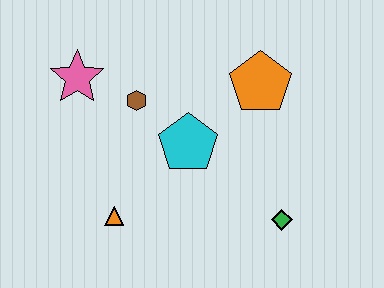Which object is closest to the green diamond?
The cyan pentagon is closest to the green diamond.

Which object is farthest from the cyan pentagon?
The pink star is farthest from the cyan pentagon.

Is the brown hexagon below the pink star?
Yes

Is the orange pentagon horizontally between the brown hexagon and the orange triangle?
No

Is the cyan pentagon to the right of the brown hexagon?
Yes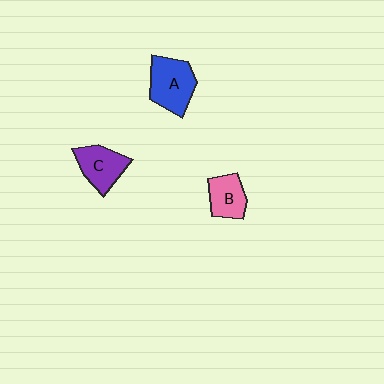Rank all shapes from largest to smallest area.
From largest to smallest: A (blue), C (purple), B (pink).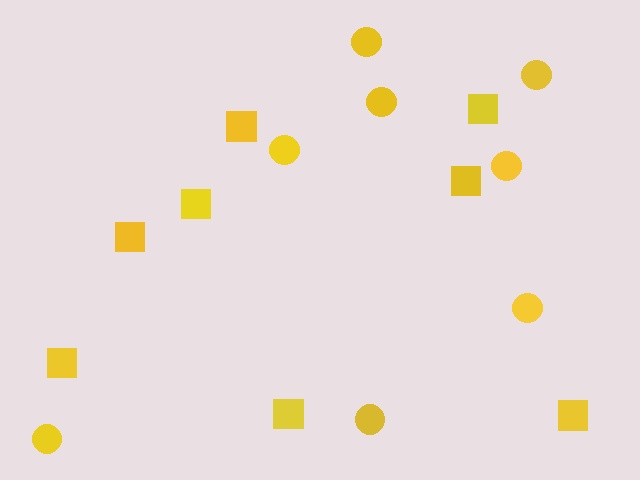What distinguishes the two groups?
There are 2 groups: one group of circles (8) and one group of squares (8).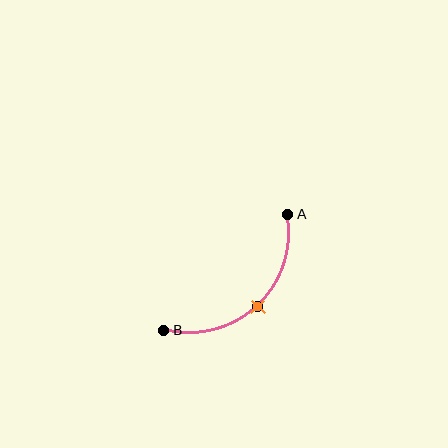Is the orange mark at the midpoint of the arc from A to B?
Yes. The orange mark lies on the arc at equal arc-length from both A and B — it is the arc midpoint.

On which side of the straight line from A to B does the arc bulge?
The arc bulges below and to the right of the straight line connecting A and B.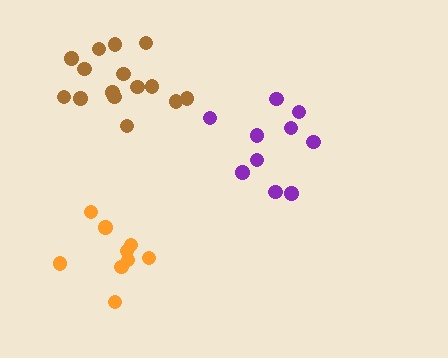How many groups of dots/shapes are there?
There are 3 groups.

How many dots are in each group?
Group 1: 15 dots, Group 2: 9 dots, Group 3: 10 dots (34 total).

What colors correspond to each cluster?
The clusters are colored: brown, orange, purple.